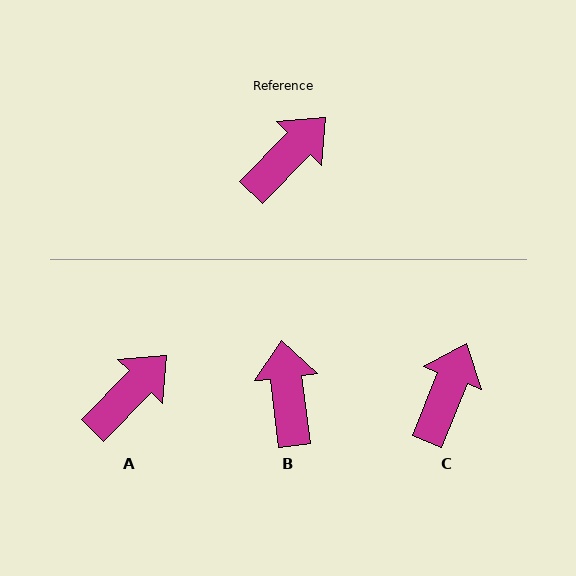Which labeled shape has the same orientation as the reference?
A.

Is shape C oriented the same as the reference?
No, it is off by about 23 degrees.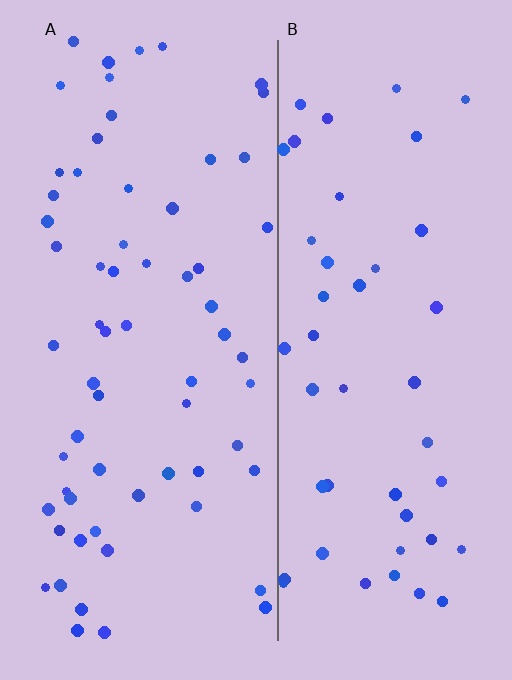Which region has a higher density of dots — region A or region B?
A (the left).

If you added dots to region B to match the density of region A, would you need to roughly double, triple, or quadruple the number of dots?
Approximately double.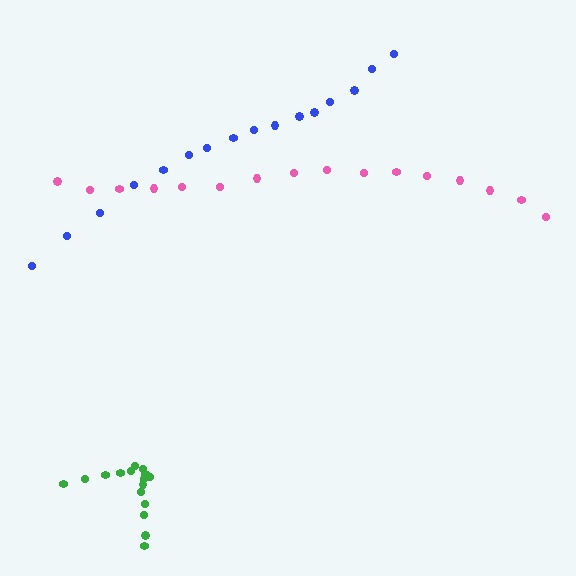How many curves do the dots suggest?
There are 3 distinct paths.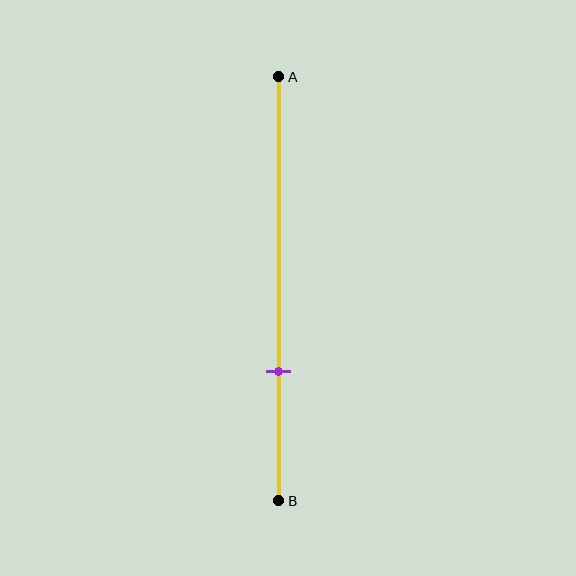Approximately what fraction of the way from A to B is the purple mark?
The purple mark is approximately 70% of the way from A to B.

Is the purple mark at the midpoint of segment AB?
No, the mark is at about 70% from A, not at the 50% midpoint.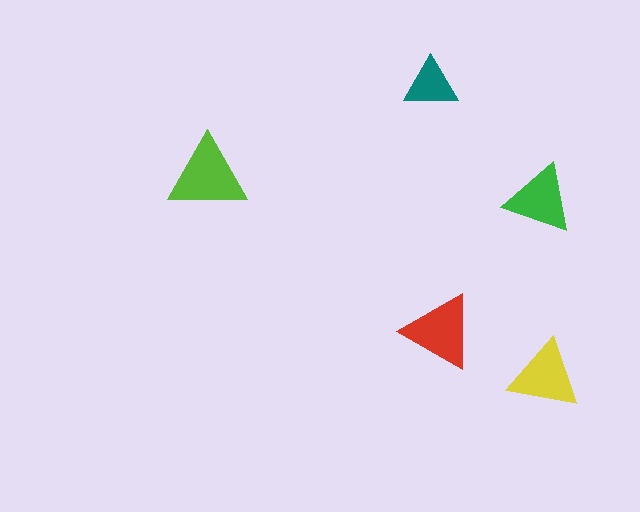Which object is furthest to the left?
The lime triangle is leftmost.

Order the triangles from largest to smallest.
the lime one, the red one, the yellow one, the green one, the teal one.